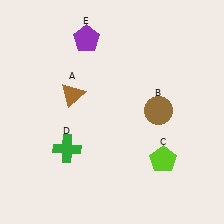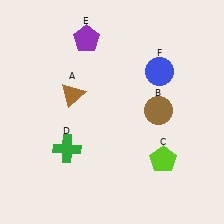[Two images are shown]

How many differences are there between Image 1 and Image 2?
There is 1 difference between the two images.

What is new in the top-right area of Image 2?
A blue circle (F) was added in the top-right area of Image 2.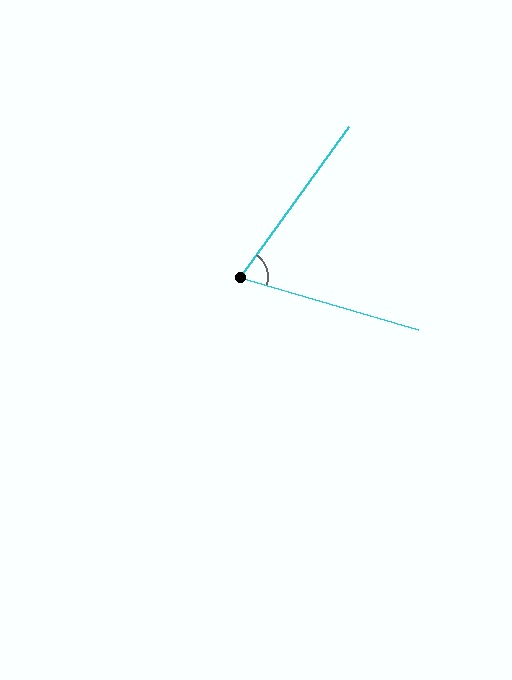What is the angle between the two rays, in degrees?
Approximately 70 degrees.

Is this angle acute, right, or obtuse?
It is acute.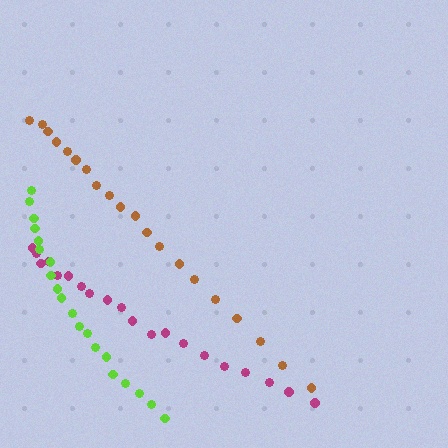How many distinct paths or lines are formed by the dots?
There are 3 distinct paths.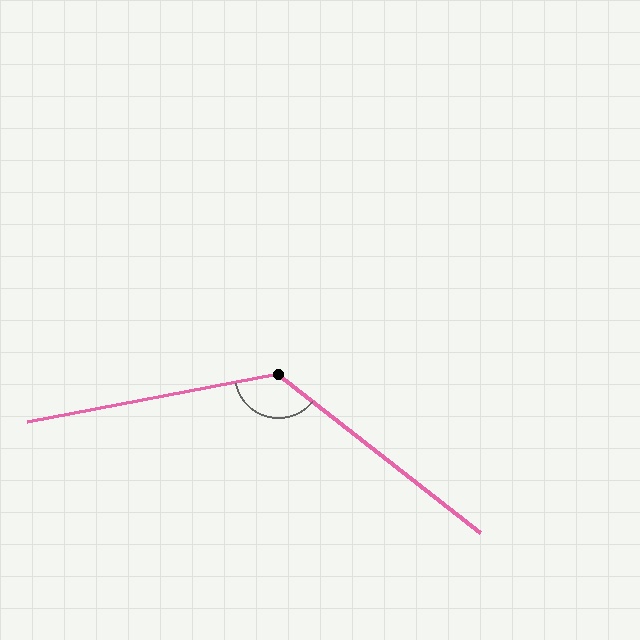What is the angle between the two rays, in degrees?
Approximately 131 degrees.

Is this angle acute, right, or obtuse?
It is obtuse.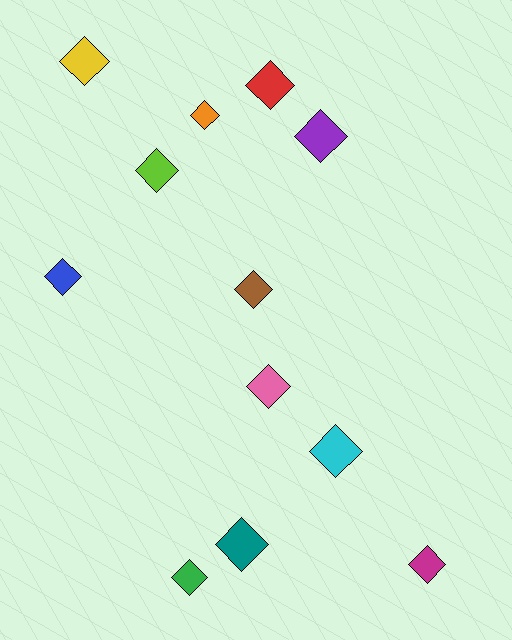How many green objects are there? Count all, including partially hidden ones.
There is 1 green object.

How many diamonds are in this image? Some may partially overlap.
There are 12 diamonds.